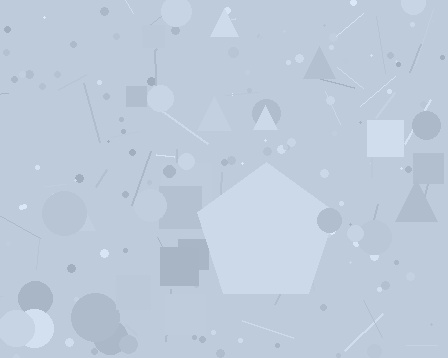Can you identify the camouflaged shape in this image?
The camouflaged shape is a pentagon.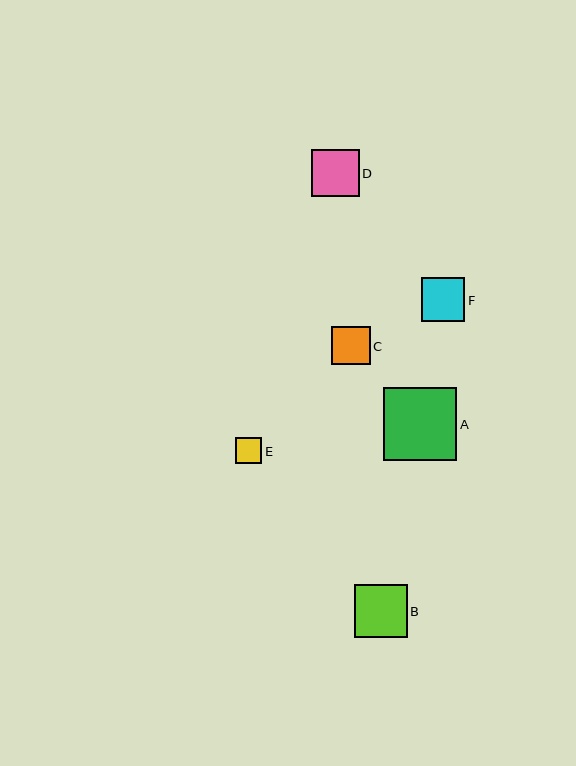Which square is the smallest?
Square E is the smallest with a size of approximately 26 pixels.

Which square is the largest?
Square A is the largest with a size of approximately 73 pixels.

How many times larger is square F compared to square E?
Square F is approximately 1.7 times the size of square E.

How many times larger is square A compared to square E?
Square A is approximately 2.8 times the size of square E.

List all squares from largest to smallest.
From largest to smallest: A, B, D, F, C, E.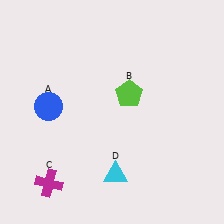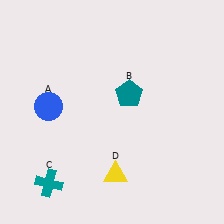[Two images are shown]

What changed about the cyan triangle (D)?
In Image 1, D is cyan. In Image 2, it changed to yellow.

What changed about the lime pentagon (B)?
In Image 1, B is lime. In Image 2, it changed to teal.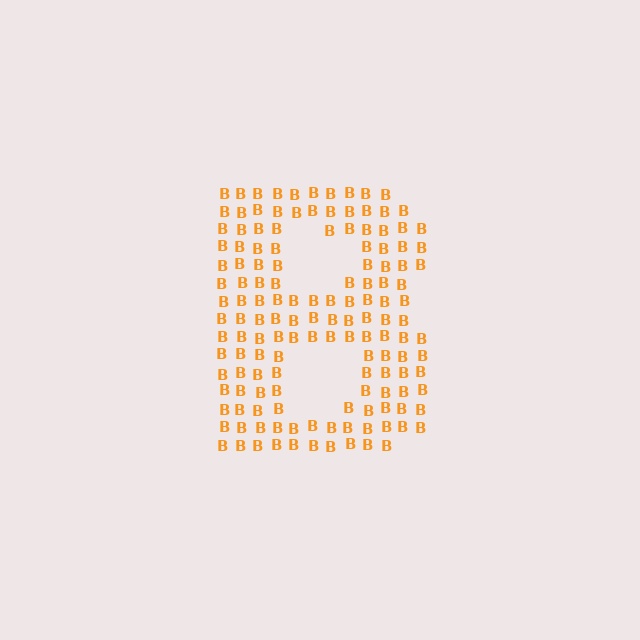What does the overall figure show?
The overall figure shows the letter B.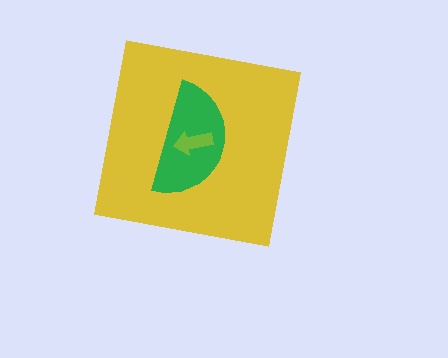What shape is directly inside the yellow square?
The green semicircle.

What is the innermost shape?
The lime arrow.